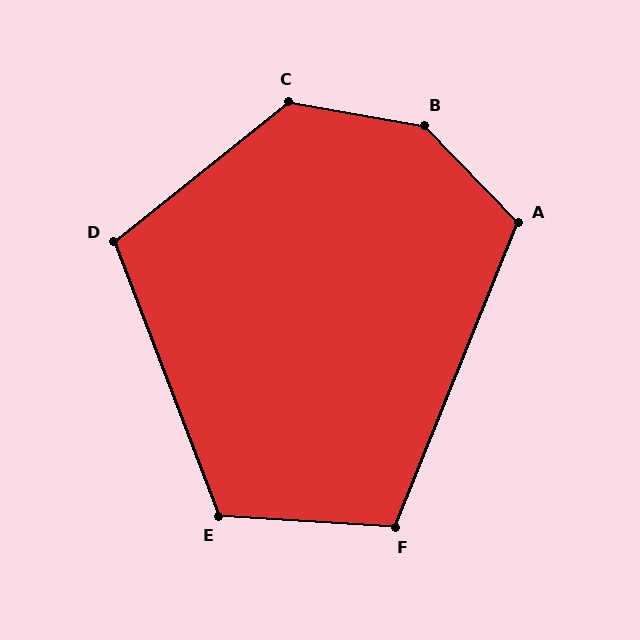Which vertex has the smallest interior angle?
D, at approximately 108 degrees.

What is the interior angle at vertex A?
Approximately 114 degrees (obtuse).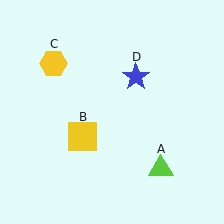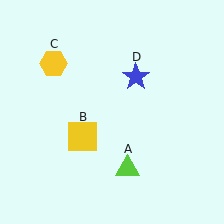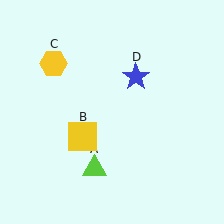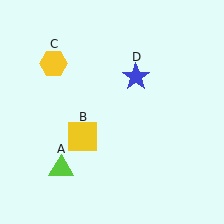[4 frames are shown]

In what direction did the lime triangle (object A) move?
The lime triangle (object A) moved left.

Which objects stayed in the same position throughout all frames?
Yellow square (object B) and yellow hexagon (object C) and blue star (object D) remained stationary.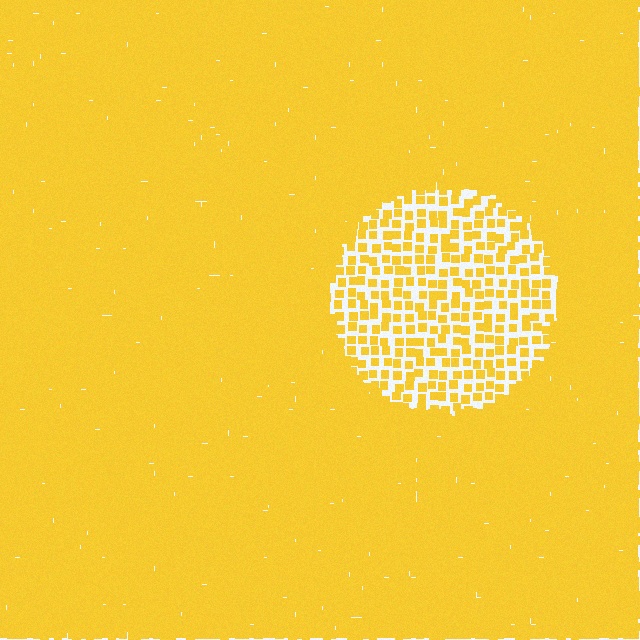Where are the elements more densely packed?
The elements are more densely packed outside the circle boundary.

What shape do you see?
I see a circle.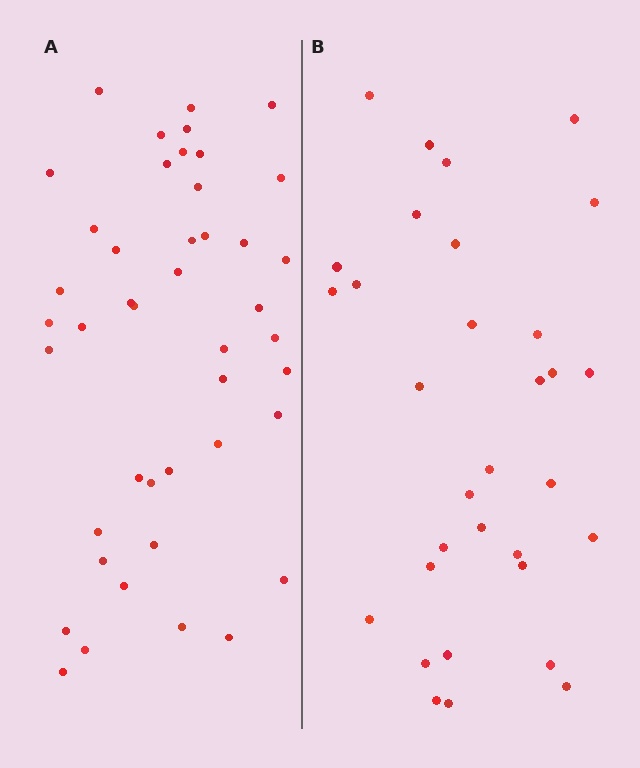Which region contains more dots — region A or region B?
Region A (the left region) has more dots.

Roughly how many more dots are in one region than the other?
Region A has roughly 12 or so more dots than region B.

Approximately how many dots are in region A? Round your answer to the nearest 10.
About 40 dots. (The exact count is 44, which rounds to 40.)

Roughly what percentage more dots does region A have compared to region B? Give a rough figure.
About 40% more.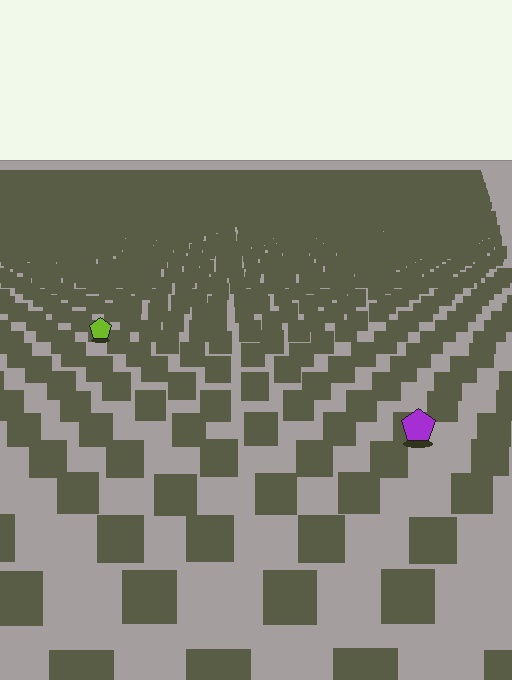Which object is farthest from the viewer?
The lime pentagon is farthest from the viewer. It appears smaller and the ground texture around it is denser.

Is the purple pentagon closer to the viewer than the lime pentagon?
Yes. The purple pentagon is closer — you can tell from the texture gradient: the ground texture is coarser near it.